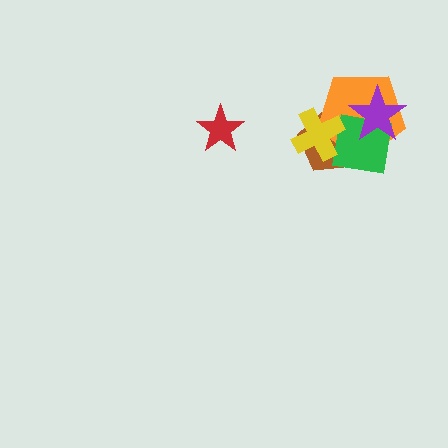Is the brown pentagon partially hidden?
Yes, it is partially covered by another shape.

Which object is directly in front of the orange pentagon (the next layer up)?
The green square is directly in front of the orange pentagon.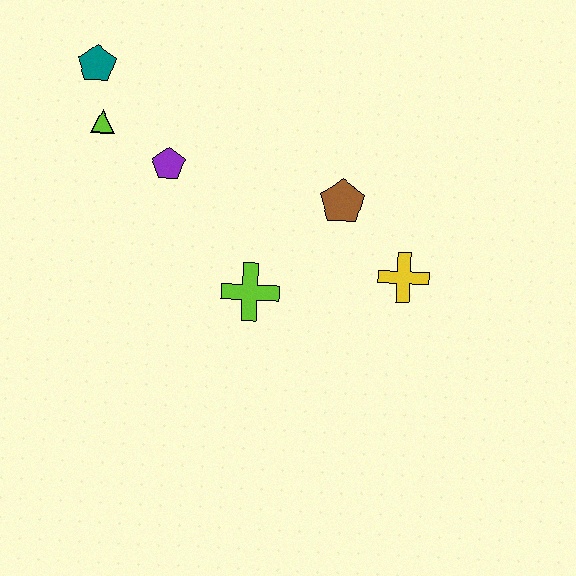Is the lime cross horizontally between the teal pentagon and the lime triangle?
No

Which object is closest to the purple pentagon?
The lime triangle is closest to the purple pentagon.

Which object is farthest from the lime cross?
The teal pentagon is farthest from the lime cross.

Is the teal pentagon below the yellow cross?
No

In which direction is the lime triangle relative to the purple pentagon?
The lime triangle is to the left of the purple pentagon.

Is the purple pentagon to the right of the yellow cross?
No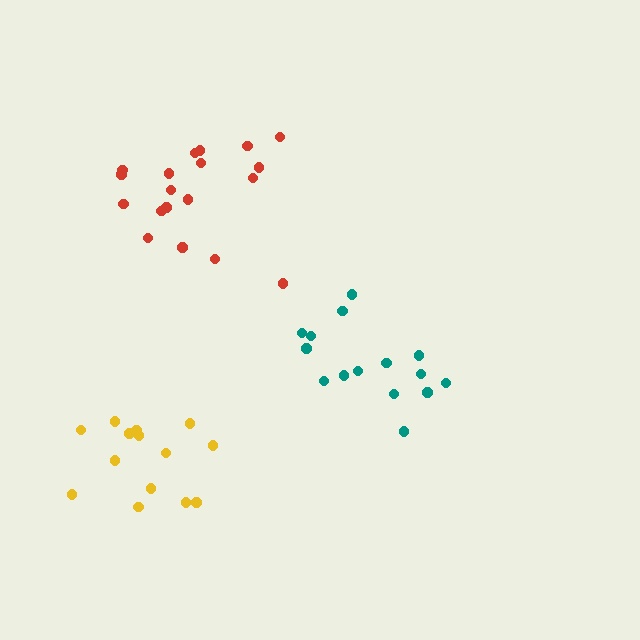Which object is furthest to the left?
The yellow cluster is leftmost.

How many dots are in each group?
Group 1: 15 dots, Group 2: 14 dots, Group 3: 19 dots (48 total).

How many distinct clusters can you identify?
There are 3 distinct clusters.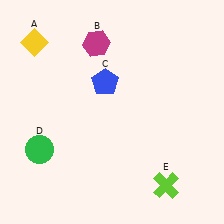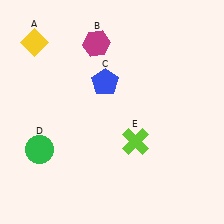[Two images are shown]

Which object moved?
The lime cross (E) moved up.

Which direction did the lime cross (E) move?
The lime cross (E) moved up.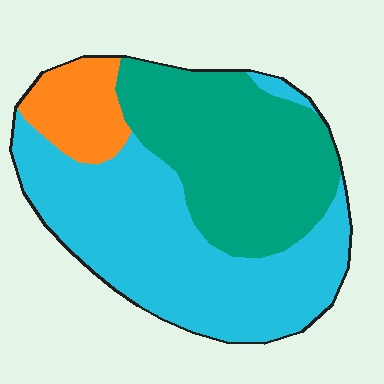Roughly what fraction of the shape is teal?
Teal covers about 40% of the shape.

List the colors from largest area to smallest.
From largest to smallest: cyan, teal, orange.